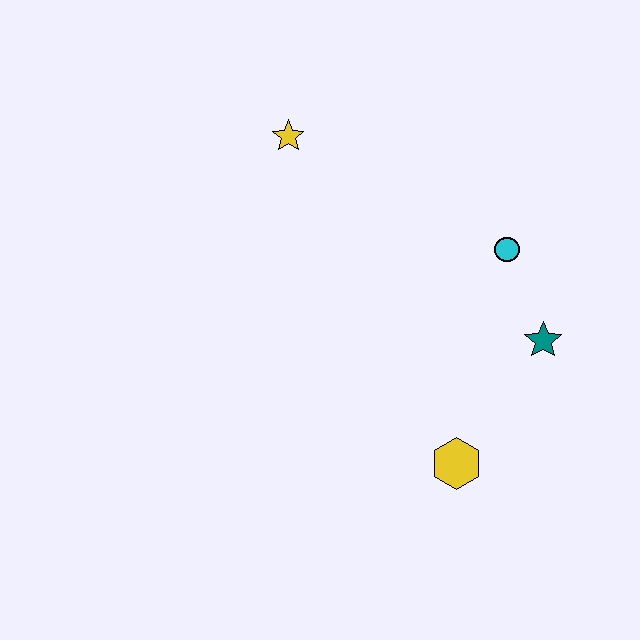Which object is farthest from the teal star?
The yellow star is farthest from the teal star.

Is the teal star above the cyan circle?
No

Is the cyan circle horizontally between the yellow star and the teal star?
Yes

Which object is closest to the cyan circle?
The teal star is closest to the cyan circle.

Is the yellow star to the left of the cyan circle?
Yes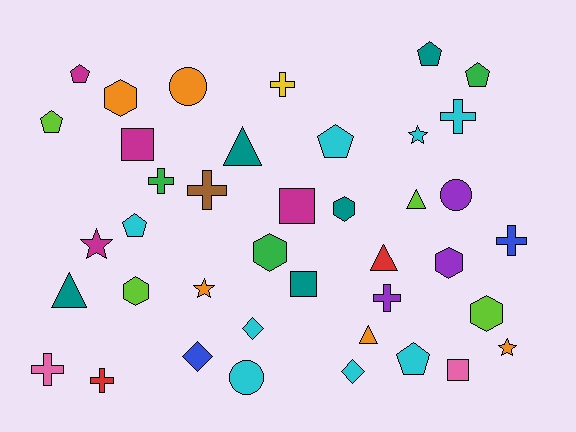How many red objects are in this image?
There are 2 red objects.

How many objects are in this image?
There are 40 objects.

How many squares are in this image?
There are 4 squares.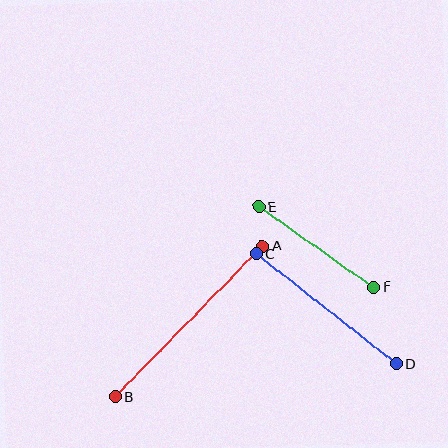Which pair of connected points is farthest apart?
Points A and B are farthest apart.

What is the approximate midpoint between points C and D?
The midpoint is at approximately (326, 309) pixels.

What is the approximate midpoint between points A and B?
The midpoint is at approximately (189, 321) pixels.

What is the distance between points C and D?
The distance is approximately 178 pixels.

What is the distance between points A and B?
The distance is approximately 211 pixels.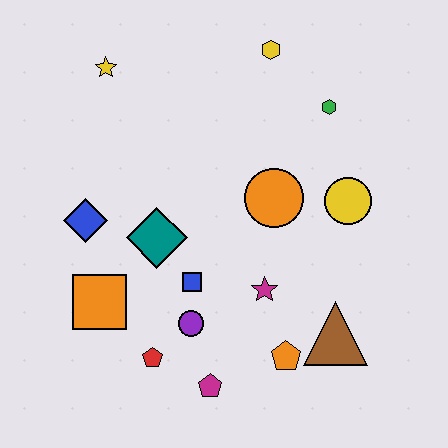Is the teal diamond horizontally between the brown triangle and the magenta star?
No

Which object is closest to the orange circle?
The yellow circle is closest to the orange circle.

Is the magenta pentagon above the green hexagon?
No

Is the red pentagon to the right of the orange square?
Yes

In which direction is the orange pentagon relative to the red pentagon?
The orange pentagon is to the right of the red pentagon.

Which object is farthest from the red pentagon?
The yellow hexagon is farthest from the red pentagon.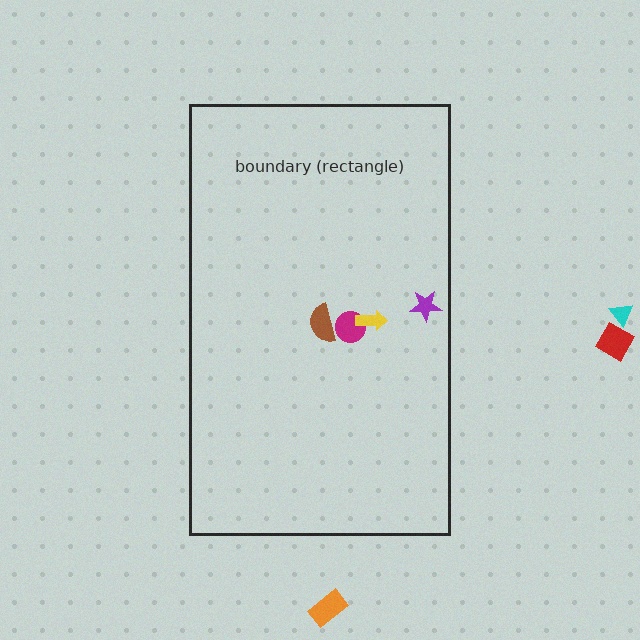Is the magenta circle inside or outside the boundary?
Inside.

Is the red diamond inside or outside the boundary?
Outside.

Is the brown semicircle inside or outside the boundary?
Inside.